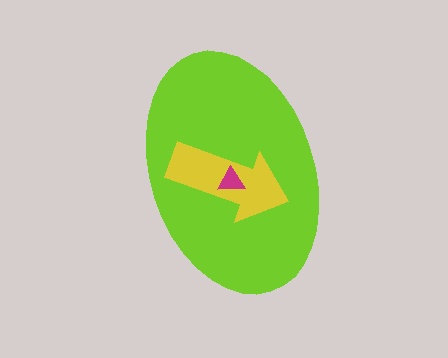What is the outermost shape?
The lime ellipse.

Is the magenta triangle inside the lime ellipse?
Yes.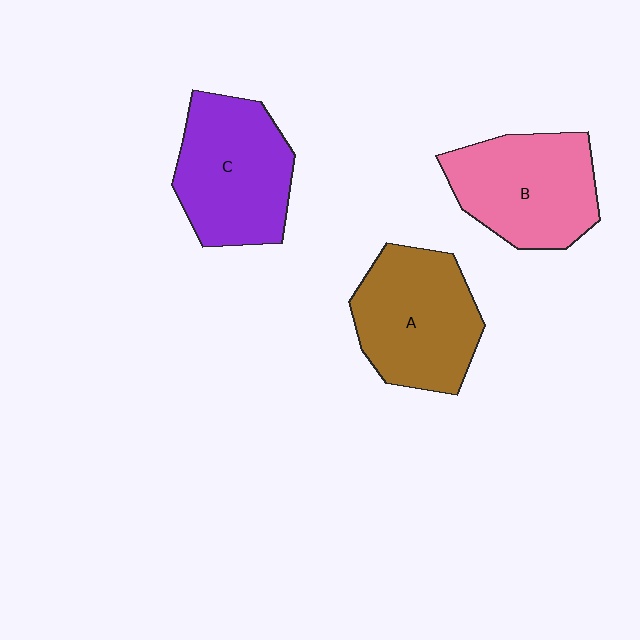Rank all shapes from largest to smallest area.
From largest to smallest: C (purple), A (brown), B (pink).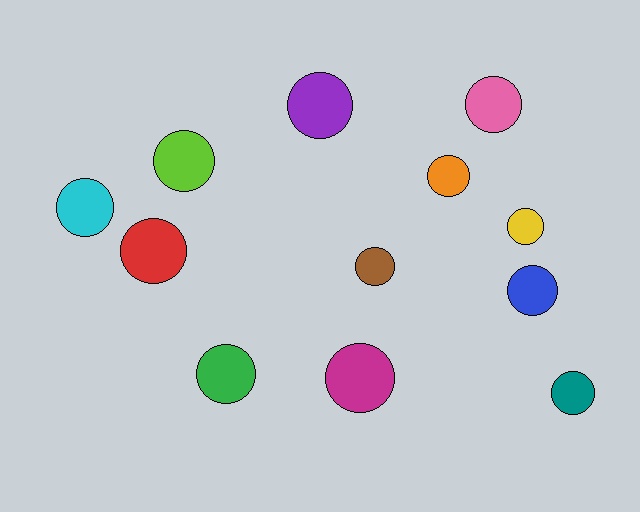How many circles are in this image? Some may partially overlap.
There are 12 circles.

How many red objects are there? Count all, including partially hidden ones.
There is 1 red object.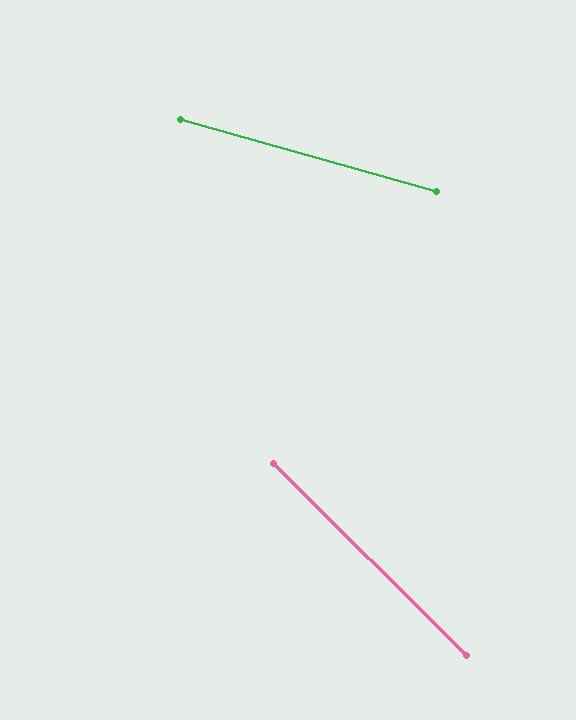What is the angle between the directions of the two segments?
Approximately 29 degrees.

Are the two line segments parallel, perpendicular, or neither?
Neither parallel nor perpendicular — they differ by about 29°.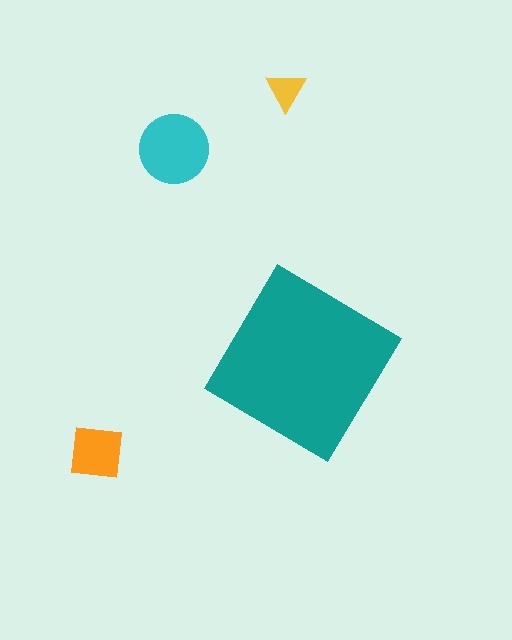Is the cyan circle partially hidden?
No, the cyan circle is fully visible.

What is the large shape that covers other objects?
A teal diamond.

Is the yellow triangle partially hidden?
No, the yellow triangle is fully visible.